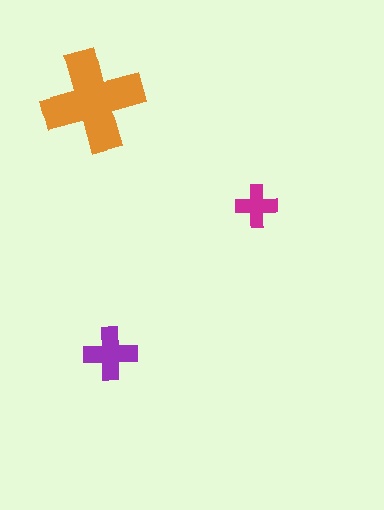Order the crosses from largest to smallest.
the orange one, the purple one, the magenta one.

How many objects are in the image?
There are 3 objects in the image.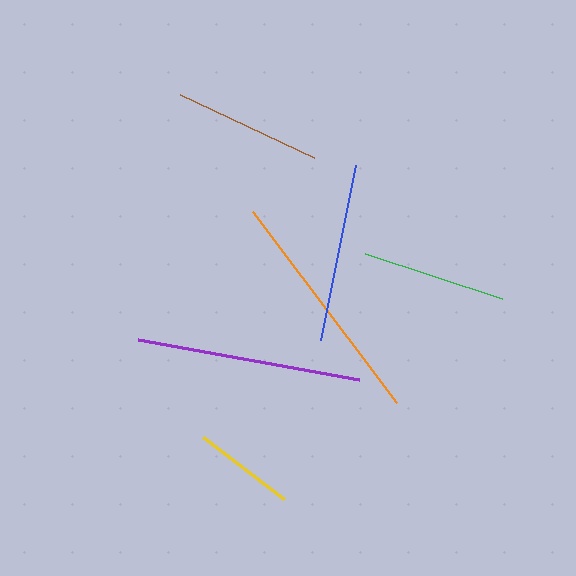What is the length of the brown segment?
The brown segment is approximately 148 pixels long.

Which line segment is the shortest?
The yellow line is the shortest at approximately 102 pixels.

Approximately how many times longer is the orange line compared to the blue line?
The orange line is approximately 1.3 times the length of the blue line.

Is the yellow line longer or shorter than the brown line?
The brown line is longer than the yellow line.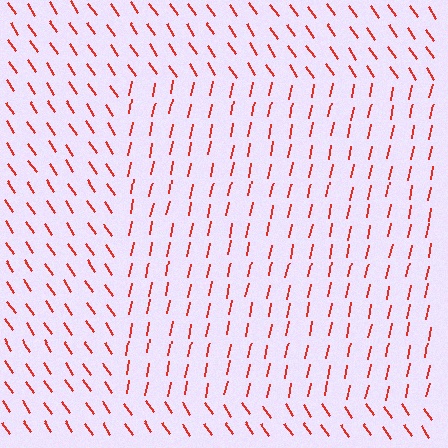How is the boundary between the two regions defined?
The boundary is defined purely by a change in line orientation (approximately 45 degrees difference). All lines are the same color and thickness.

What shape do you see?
I see a rectangle.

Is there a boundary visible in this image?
Yes, there is a texture boundary formed by a change in line orientation.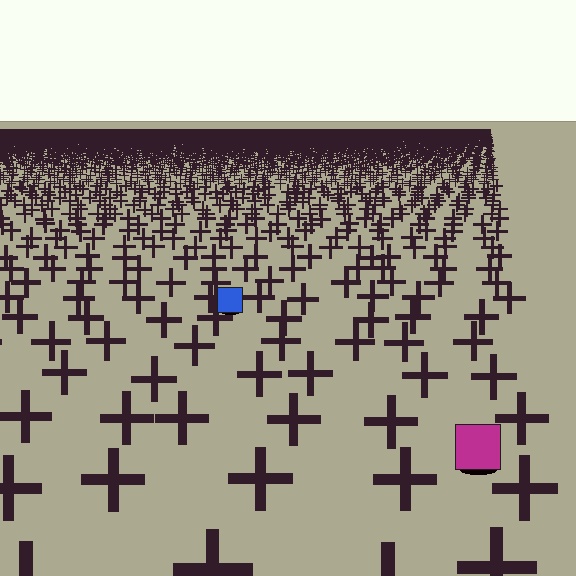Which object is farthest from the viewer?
The blue square is farthest from the viewer. It appears smaller and the ground texture around it is denser.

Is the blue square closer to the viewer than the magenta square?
No. The magenta square is closer — you can tell from the texture gradient: the ground texture is coarser near it.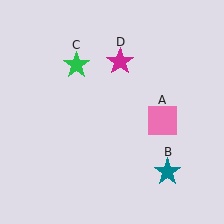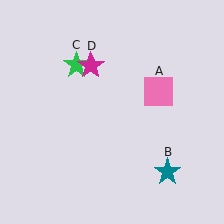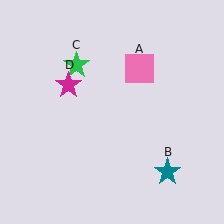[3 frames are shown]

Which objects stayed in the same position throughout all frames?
Teal star (object B) and green star (object C) remained stationary.